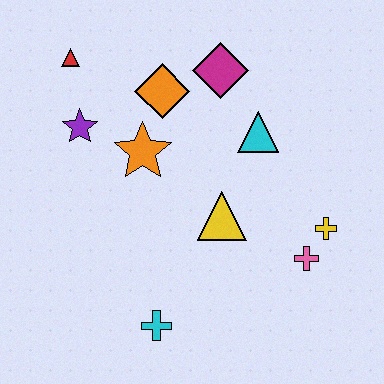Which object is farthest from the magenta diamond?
The cyan cross is farthest from the magenta diamond.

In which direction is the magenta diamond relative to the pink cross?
The magenta diamond is above the pink cross.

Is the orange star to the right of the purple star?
Yes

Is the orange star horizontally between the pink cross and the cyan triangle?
No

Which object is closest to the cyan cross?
The yellow triangle is closest to the cyan cross.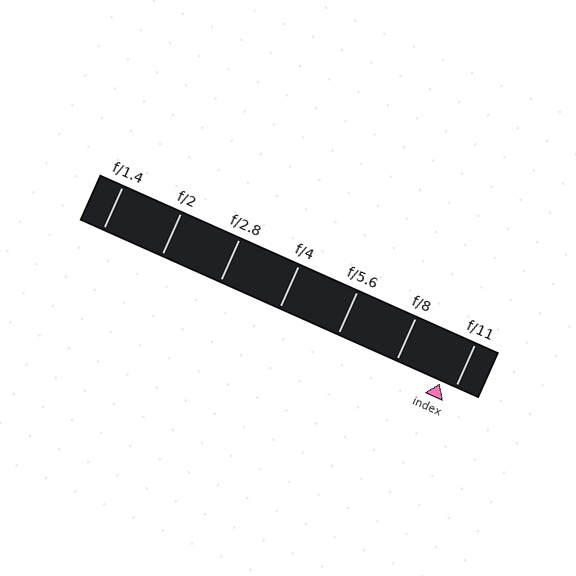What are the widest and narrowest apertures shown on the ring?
The widest aperture shown is f/1.4 and the narrowest is f/11.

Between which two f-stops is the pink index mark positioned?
The index mark is between f/8 and f/11.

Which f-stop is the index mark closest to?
The index mark is closest to f/11.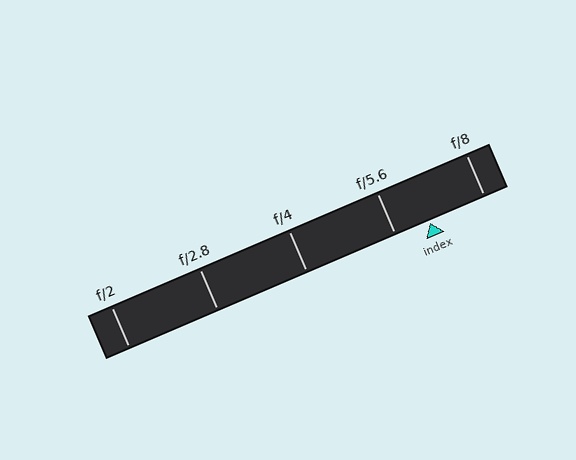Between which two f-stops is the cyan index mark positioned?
The index mark is between f/5.6 and f/8.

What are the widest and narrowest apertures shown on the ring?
The widest aperture shown is f/2 and the narrowest is f/8.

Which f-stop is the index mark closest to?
The index mark is closest to f/5.6.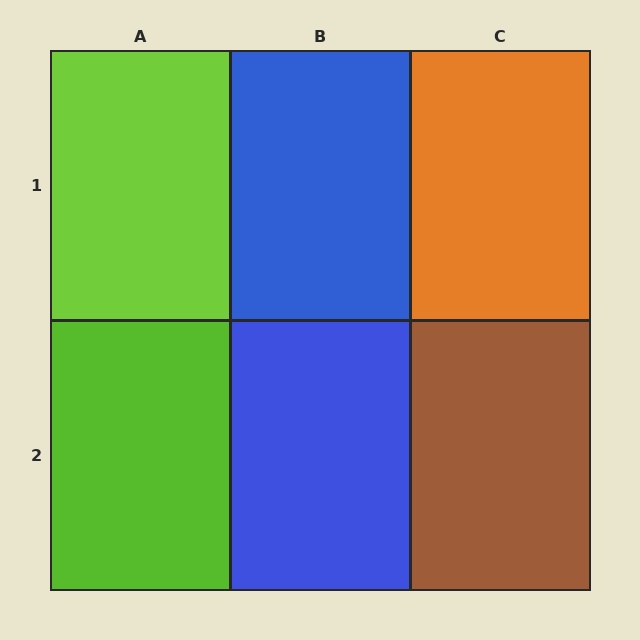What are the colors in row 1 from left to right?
Lime, blue, orange.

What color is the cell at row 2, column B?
Blue.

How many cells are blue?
2 cells are blue.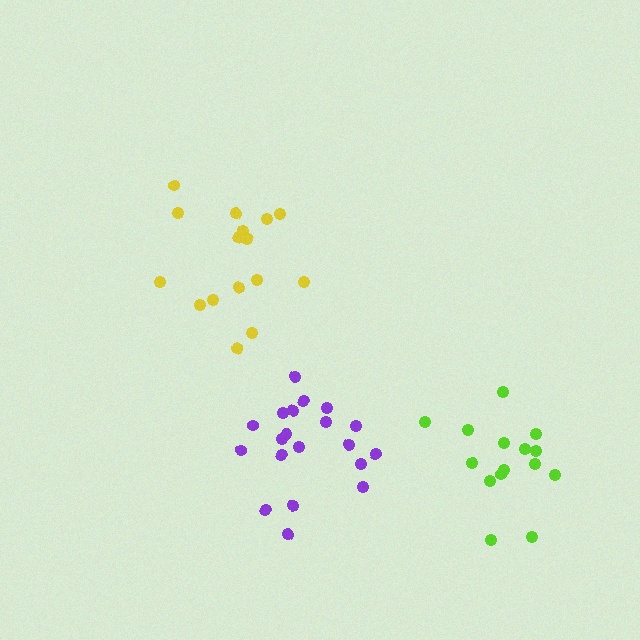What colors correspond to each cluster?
The clusters are colored: yellow, purple, lime.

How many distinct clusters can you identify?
There are 3 distinct clusters.